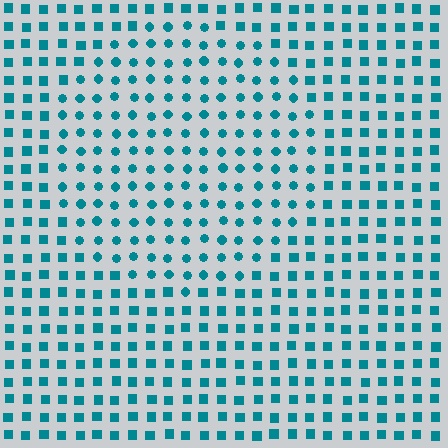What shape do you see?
I see a circle.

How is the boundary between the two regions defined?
The boundary is defined by a change in element shape: circles inside vs. squares outside. All elements share the same color and spacing.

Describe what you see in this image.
The image is filled with small teal elements arranged in a uniform grid. A circle-shaped region contains circles, while the surrounding area contains squares. The boundary is defined purely by the change in element shape.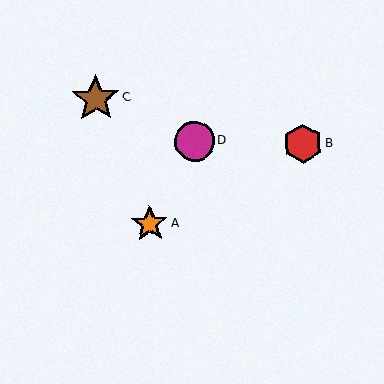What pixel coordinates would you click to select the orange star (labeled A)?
Click at (149, 224) to select the orange star A.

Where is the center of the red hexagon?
The center of the red hexagon is at (302, 144).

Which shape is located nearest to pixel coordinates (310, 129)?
The red hexagon (labeled B) at (302, 144) is nearest to that location.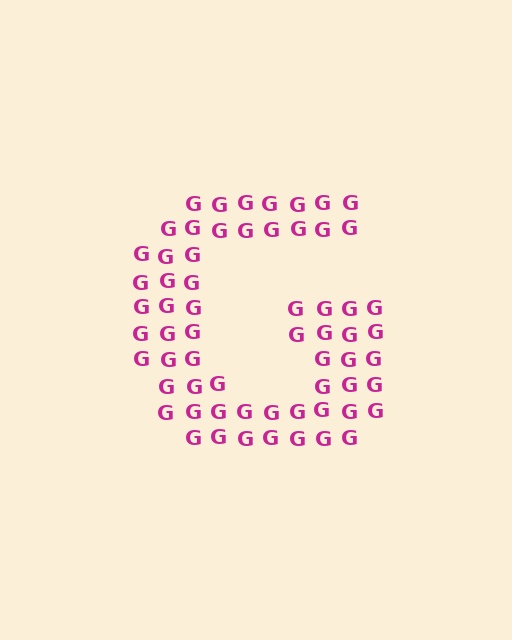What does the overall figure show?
The overall figure shows the letter G.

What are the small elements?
The small elements are letter G's.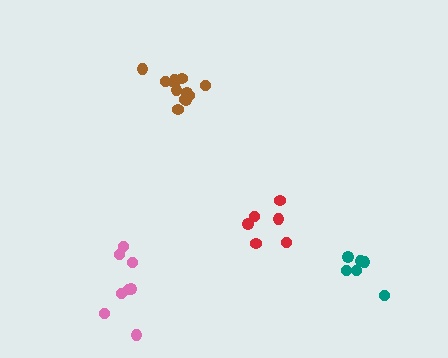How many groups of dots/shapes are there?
There are 4 groups.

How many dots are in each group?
Group 1: 6 dots, Group 2: 12 dots, Group 3: 6 dots, Group 4: 8 dots (32 total).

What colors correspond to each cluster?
The clusters are colored: teal, brown, red, pink.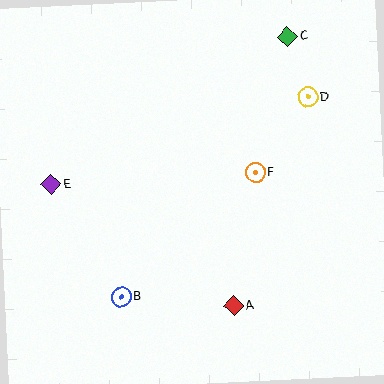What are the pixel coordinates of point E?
Point E is at (51, 184).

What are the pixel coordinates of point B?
Point B is at (121, 297).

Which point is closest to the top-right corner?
Point C is closest to the top-right corner.